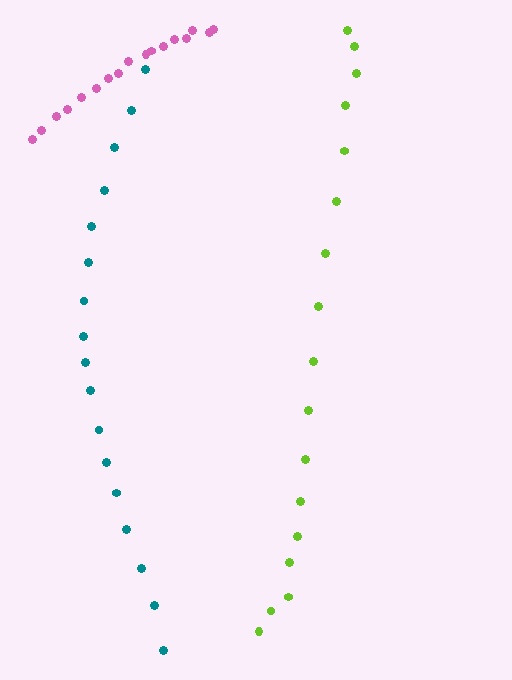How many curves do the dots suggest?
There are 3 distinct paths.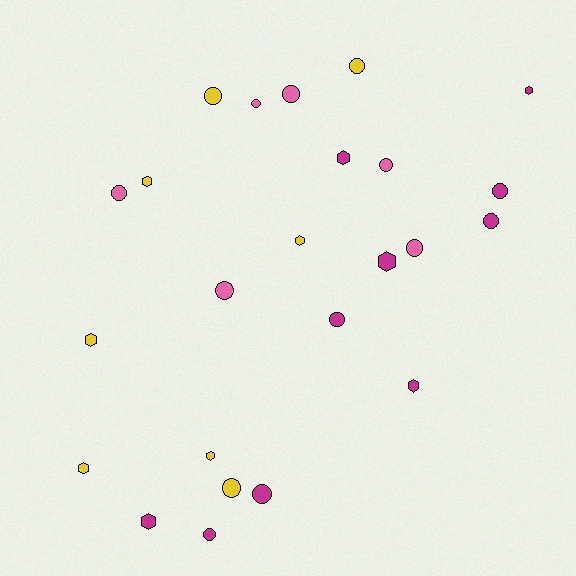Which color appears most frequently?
Magenta, with 10 objects.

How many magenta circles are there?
There are 5 magenta circles.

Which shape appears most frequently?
Circle, with 14 objects.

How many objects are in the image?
There are 24 objects.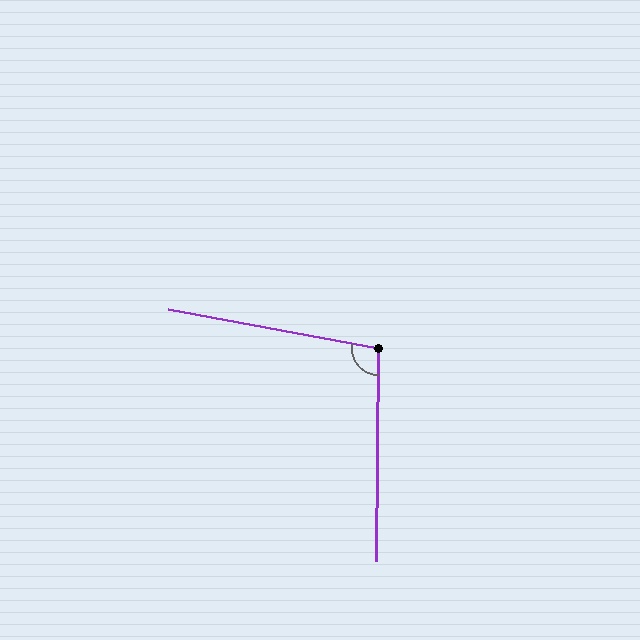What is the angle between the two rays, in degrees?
Approximately 100 degrees.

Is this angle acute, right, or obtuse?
It is obtuse.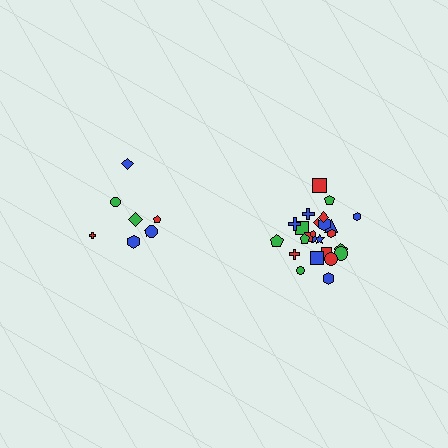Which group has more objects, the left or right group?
The right group.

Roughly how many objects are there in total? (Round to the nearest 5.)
Roughly 35 objects in total.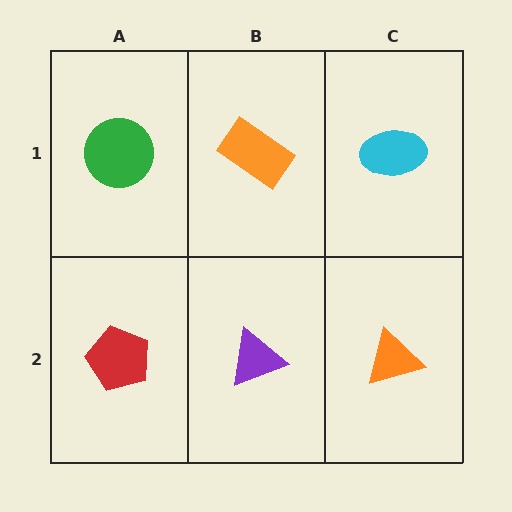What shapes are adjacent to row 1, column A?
A red pentagon (row 2, column A), an orange rectangle (row 1, column B).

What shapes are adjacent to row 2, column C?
A cyan ellipse (row 1, column C), a purple triangle (row 2, column B).